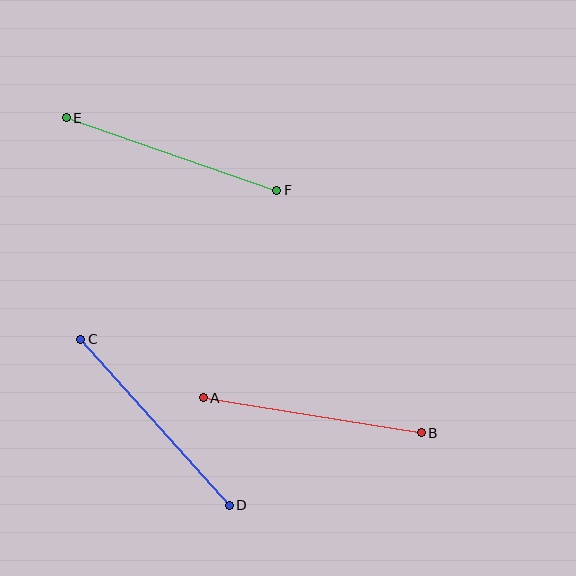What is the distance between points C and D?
The distance is approximately 223 pixels.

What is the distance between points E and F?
The distance is approximately 223 pixels.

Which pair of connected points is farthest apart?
Points C and D are farthest apart.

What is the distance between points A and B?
The distance is approximately 221 pixels.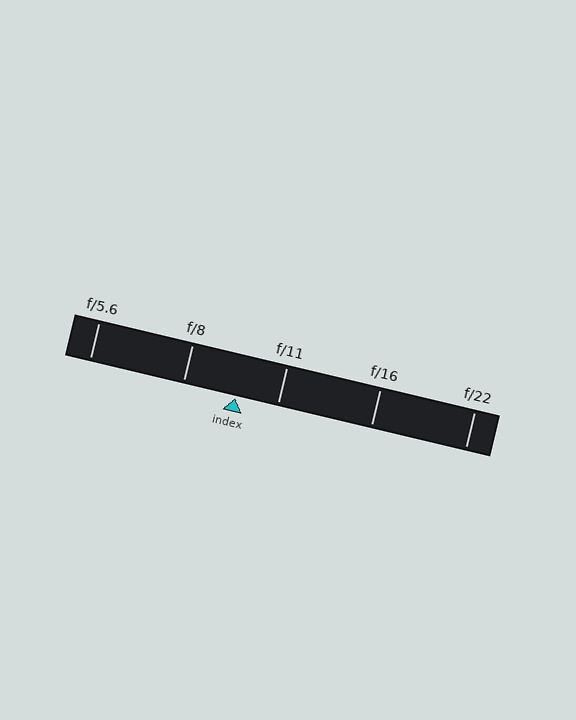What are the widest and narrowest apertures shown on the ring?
The widest aperture shown is f/5.6 and the narrowest is f/22.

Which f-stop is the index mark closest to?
The index mark is closest to f/11.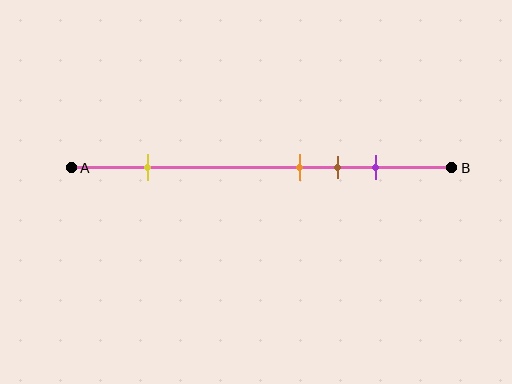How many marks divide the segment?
There are 4 marks dividing the segment.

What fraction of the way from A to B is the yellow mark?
The yellow mark is approximately 20% (0.2) of the way from A to B.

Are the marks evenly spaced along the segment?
No, the marks are not evenly spaced.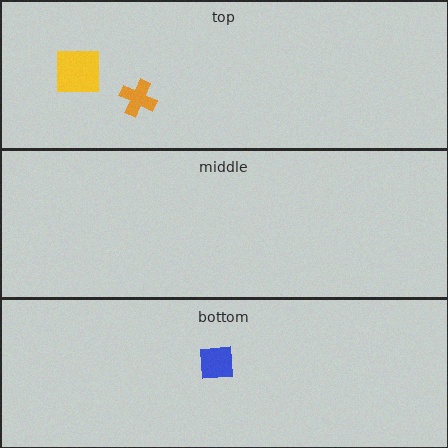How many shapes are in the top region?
2.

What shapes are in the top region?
The yellow square, the orange cross.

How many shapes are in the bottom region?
1.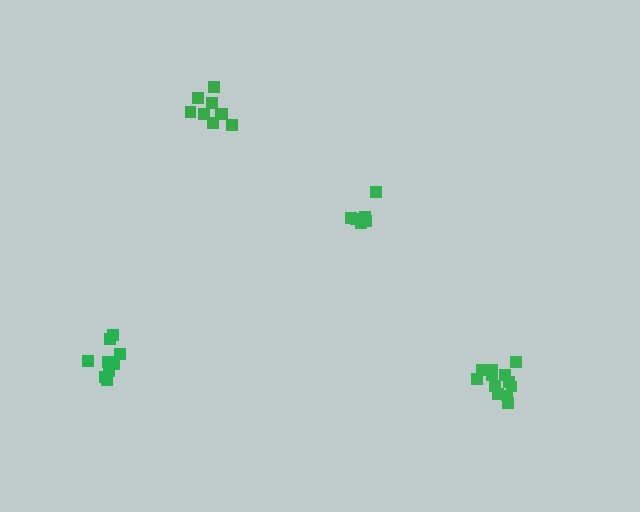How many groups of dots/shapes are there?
There are 4 groups.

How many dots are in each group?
Group 1: 6 dots, Group 2: 9 dots, Group 3: 9 dots, Group 4: 12 dots (36 total).